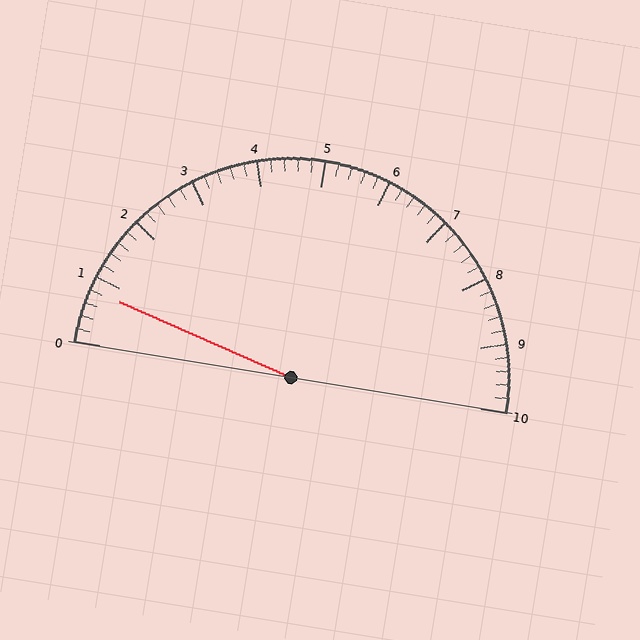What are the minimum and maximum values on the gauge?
The gauge ranges from 0 to 10.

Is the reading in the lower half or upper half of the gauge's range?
The reading is in the lower half of the range (0 to 10).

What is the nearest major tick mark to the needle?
The nearest major tick mark is 1.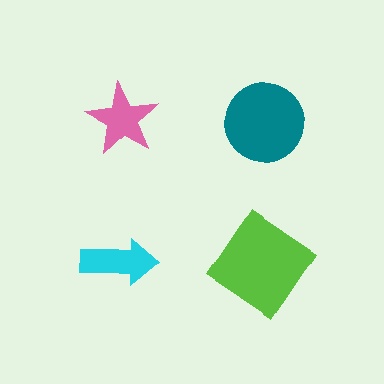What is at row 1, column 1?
A pink star.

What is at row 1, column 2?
A teal circle.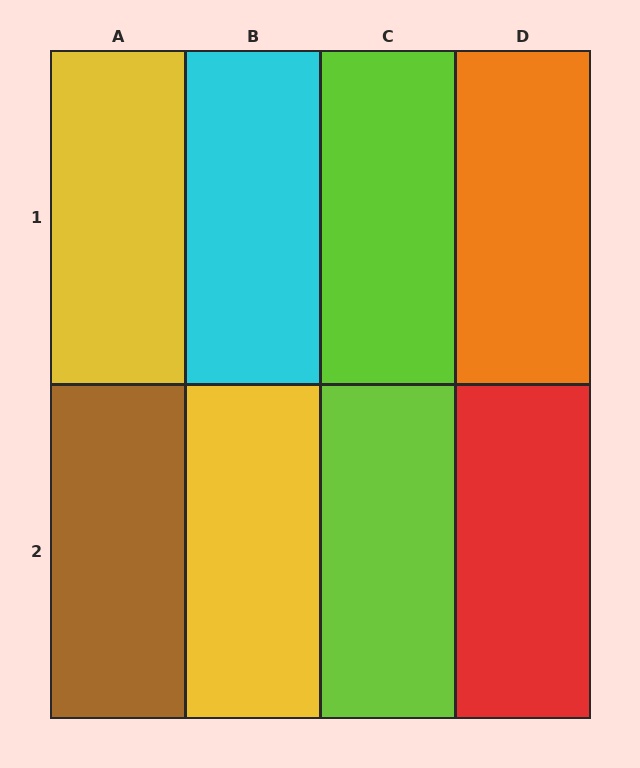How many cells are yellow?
2 cells are yellow.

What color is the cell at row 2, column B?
Yellow.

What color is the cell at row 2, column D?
Red.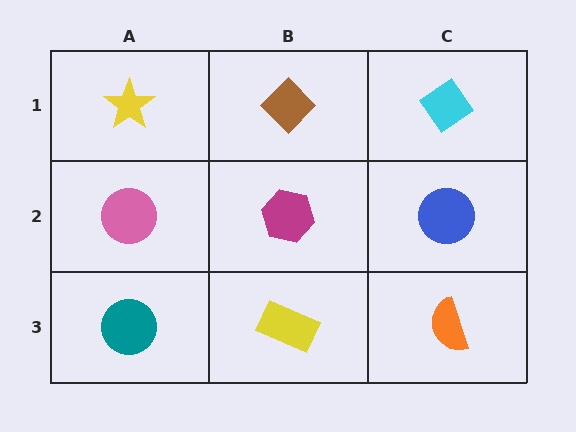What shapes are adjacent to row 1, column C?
A blue circle (row 2, column C), a brown diamond (row 1, column B).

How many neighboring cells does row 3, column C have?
2.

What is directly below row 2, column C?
An orange semicircle.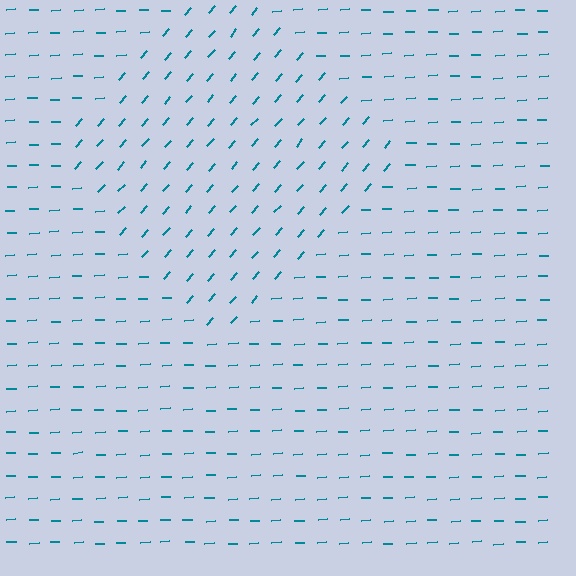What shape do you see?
I see a diamond.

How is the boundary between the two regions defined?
The boundary is defined purely by a change in line orientation (approximately 45 degrees difference). All lines are the same color and thickness.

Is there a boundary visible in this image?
Yes, there is a texture boundary formed by a change in line orientation.